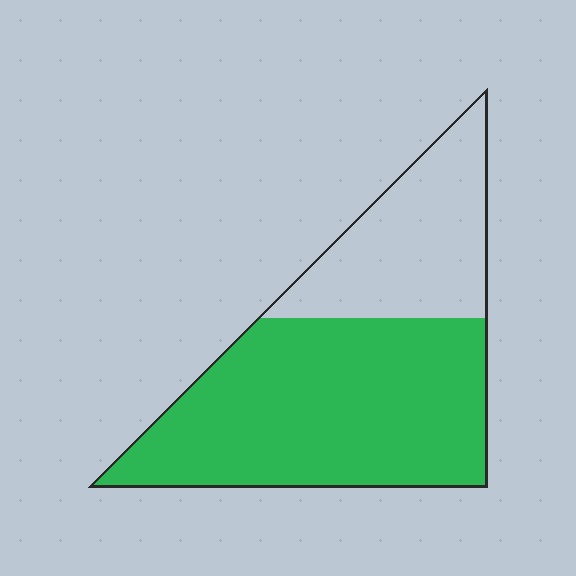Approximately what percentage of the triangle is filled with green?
Approximately 65%.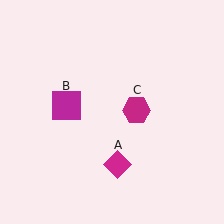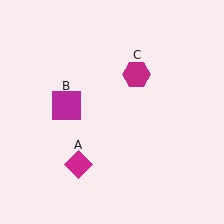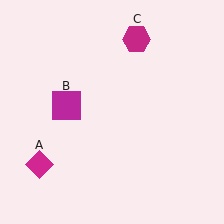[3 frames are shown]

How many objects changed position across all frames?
2 objects changed position: magenta diamond (object A), magenta hexagon (object C).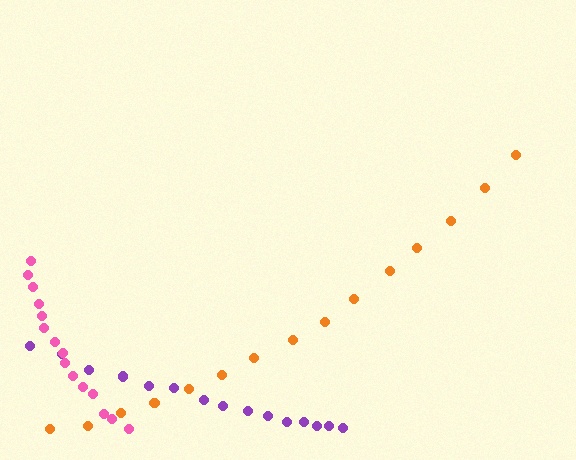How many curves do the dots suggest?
There are 3 distinct paths.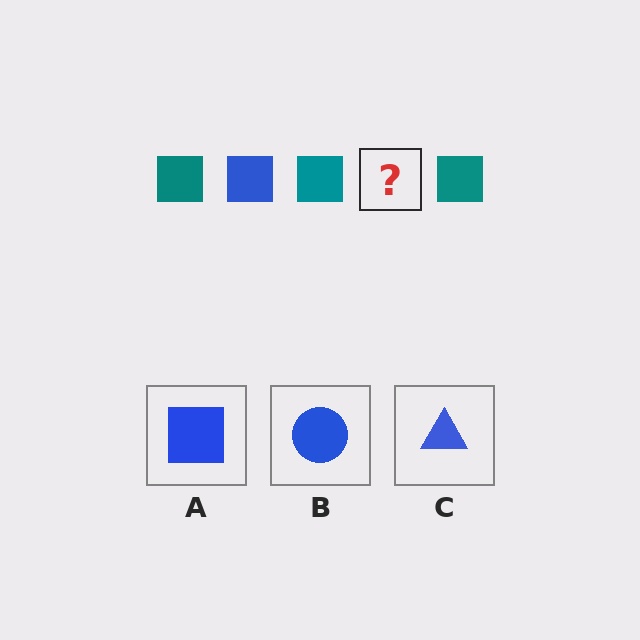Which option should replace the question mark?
Option A.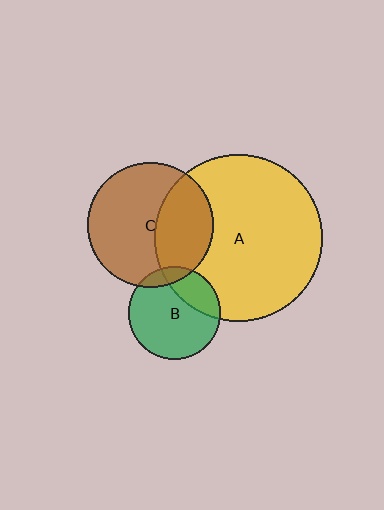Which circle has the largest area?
Circle A (yellow).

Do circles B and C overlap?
Yes.